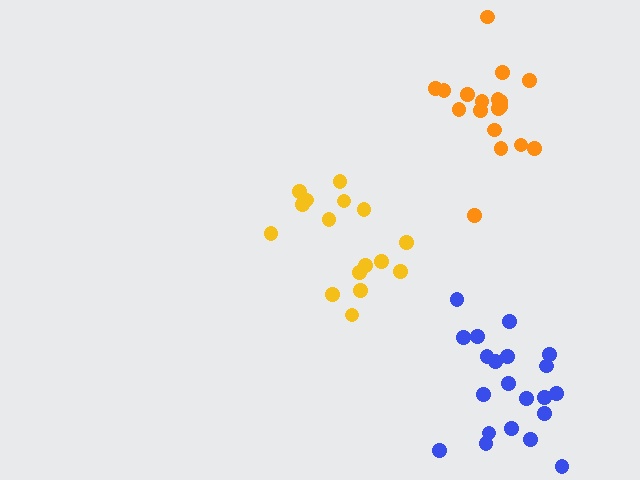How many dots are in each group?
Group 1: 18 dots, Group 2: 16 dots, Group 3: 21 dots (55 total).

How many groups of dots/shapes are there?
There are 3 groups.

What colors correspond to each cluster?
The clusters are colored: orange, yellow, blue.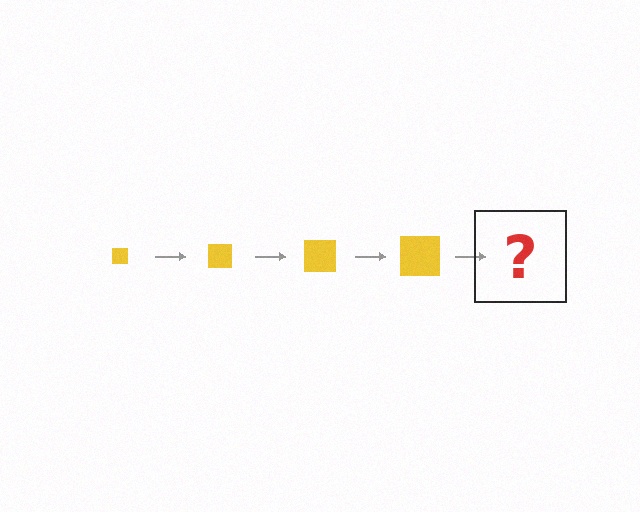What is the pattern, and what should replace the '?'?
The pattern is that the square gets progressively larger each step. The '?' should be a yellow square, larger than the previous one.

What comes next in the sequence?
The next element should be a yellow square, larger than the previous one.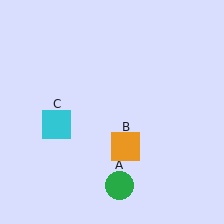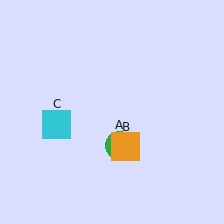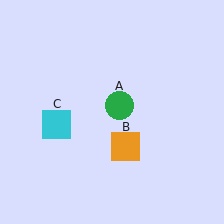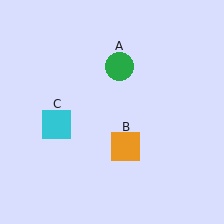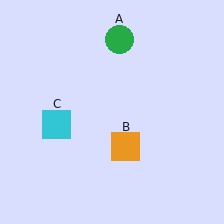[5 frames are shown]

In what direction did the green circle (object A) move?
The green circle (object A) moved up.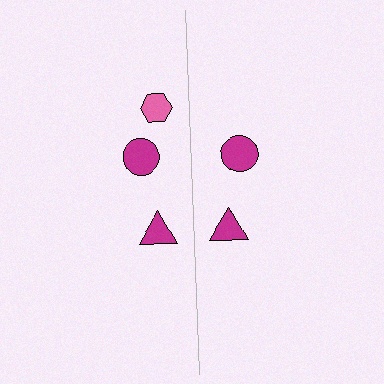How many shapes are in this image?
There are 5 shapes in this image.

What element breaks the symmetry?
A pink hexagon is missing from the right side.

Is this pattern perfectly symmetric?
No, the pattern is not perfectly symmetric. A pink hexagon is missing from the right side.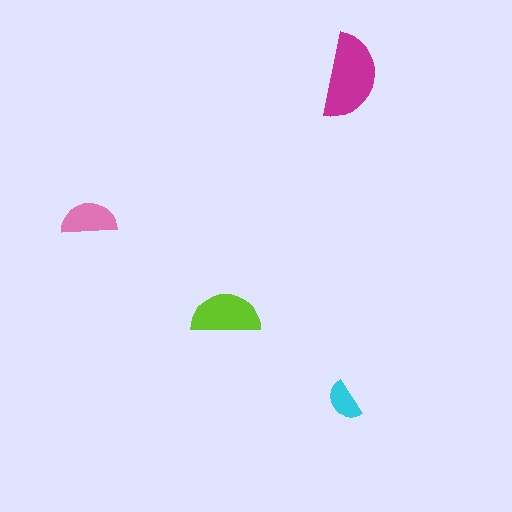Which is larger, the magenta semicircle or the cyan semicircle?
The magenta one.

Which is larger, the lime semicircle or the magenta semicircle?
The magenta one.